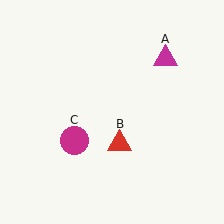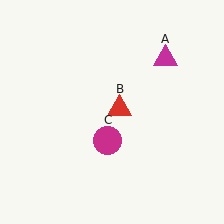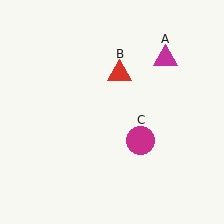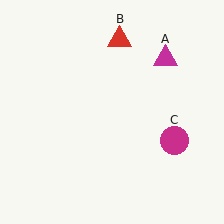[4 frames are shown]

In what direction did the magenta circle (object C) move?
The magenta circle (object C) moved right.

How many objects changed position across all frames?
2 objects changed position: red triangle (object B), magenta circle (object C).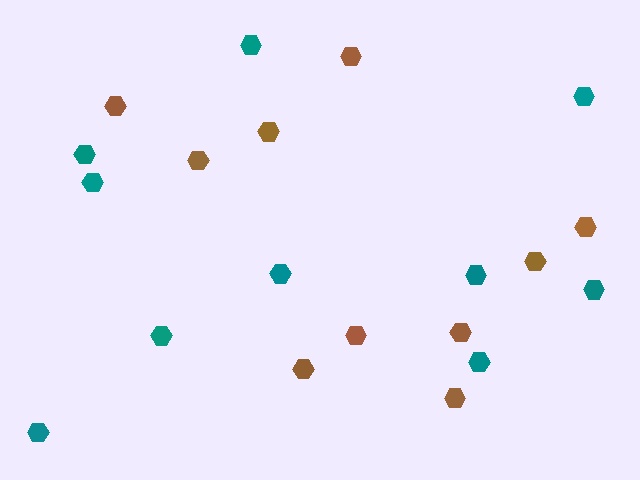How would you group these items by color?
There are 2 groups: one group of teal hexagons (10) and one group of brown hexagons (10).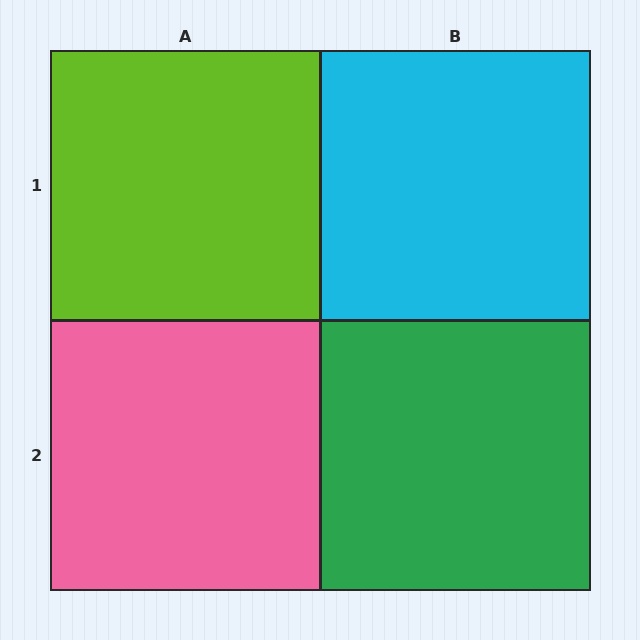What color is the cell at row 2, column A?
Pink.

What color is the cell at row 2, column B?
Green.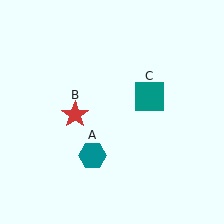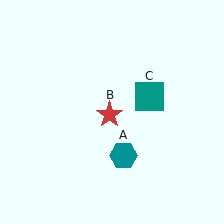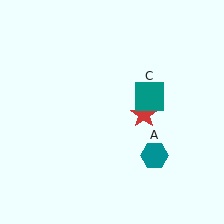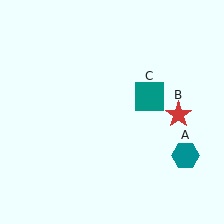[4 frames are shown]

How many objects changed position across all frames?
2 objects changed position: teal hexagon (object A), red star (object B).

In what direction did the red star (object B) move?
The red star (object B) moved right.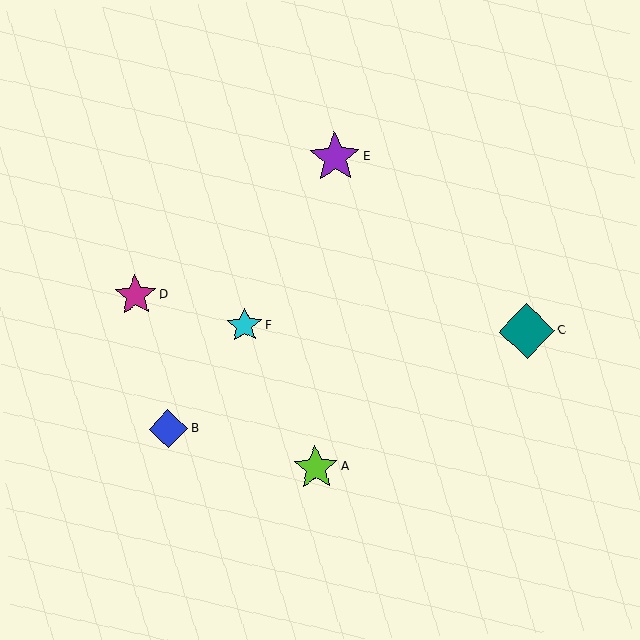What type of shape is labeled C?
Shape C is a teal diamond.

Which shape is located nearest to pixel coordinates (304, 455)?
The lime star (labeled A) at (316, 468) is nearest to that location.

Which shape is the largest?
The teal diamond (labeled C) is the largest.